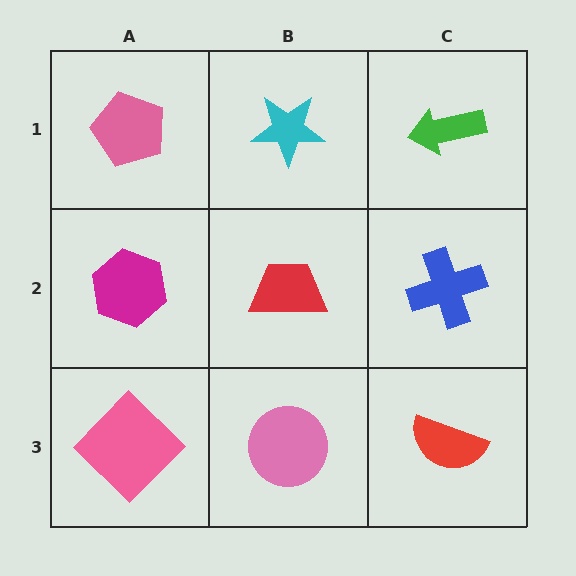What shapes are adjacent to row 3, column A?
A magenta hexagon (row 2, column A), a pink circle (row 3, column B).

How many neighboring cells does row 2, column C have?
3.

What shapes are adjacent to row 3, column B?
A red trapezoid (row 2, column B), a pink diamond (row 3, column A), a red semicircle (row 3, column C).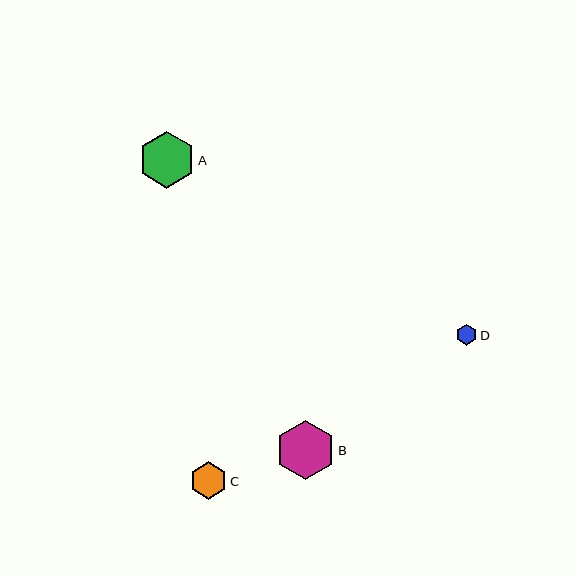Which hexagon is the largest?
Hexagon B is the largest with a size of approximately 59 pixels.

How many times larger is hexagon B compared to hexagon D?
Hexagon B is approximately 2.9 times the size of hexagon D.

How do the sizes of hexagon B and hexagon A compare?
Hexagon B and hexagon A are approximately the same size.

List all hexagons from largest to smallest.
From largest to smallest: B, A, C, D.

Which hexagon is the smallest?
Hexagon D is the smallest with a size of approximately 21 pixels.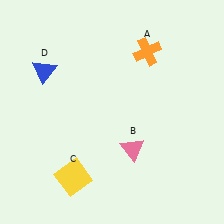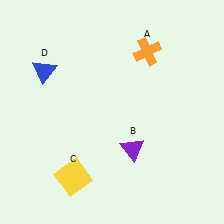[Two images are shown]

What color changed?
The triangle (B) changed from pink in Image 1 to purple in Image 2.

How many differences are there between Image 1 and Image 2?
There is 1 difference between the two images.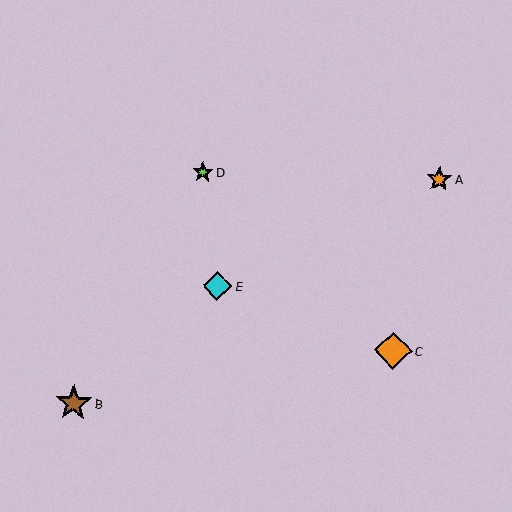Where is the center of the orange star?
The center of the orange star is at (439, 179).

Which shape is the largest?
The orange diamond (labeled C) is the largest.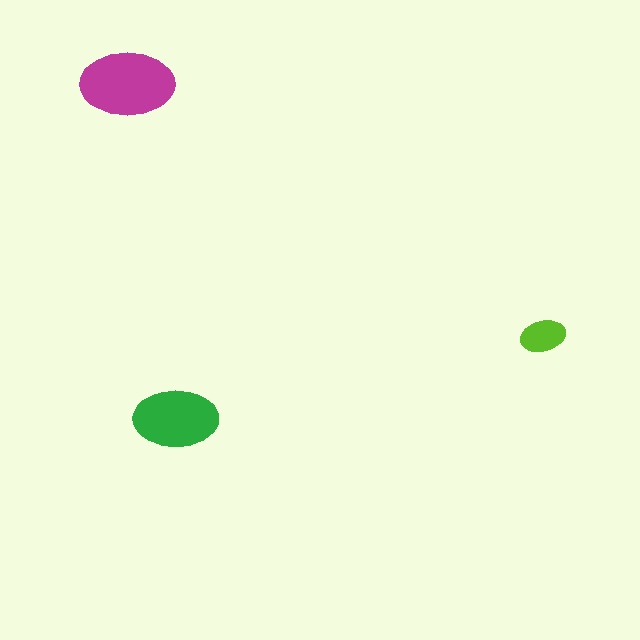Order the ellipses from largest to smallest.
the magenta one, the green one, the lime one.